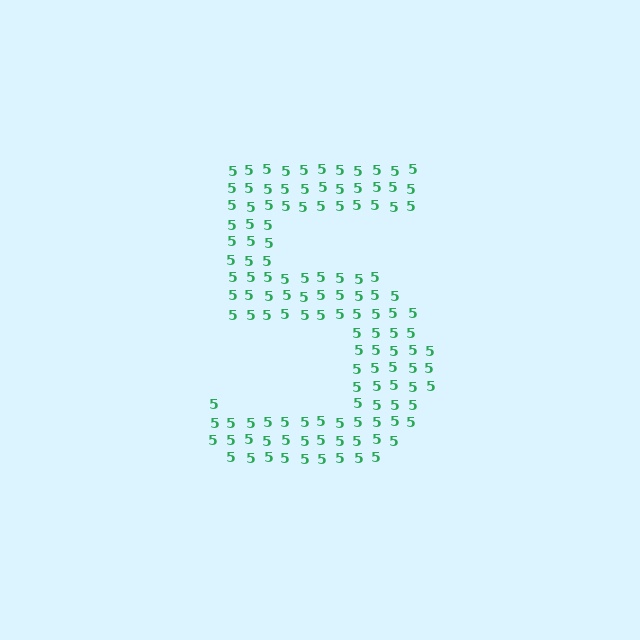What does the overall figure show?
The overall figure shows the digit 5.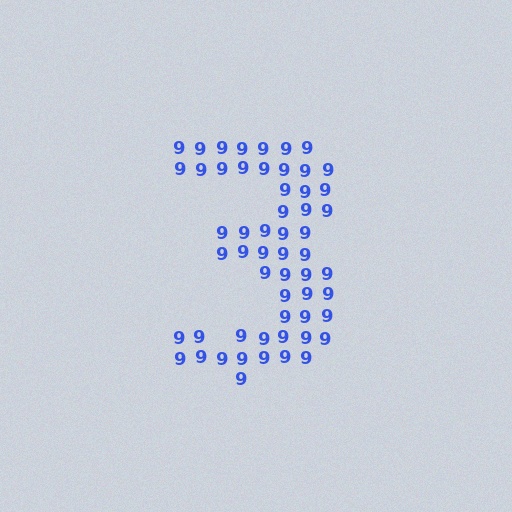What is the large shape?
The large shape is the digit 3.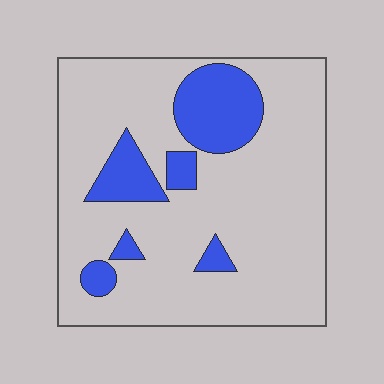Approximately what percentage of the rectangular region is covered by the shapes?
Approximately 20%.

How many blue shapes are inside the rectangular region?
6.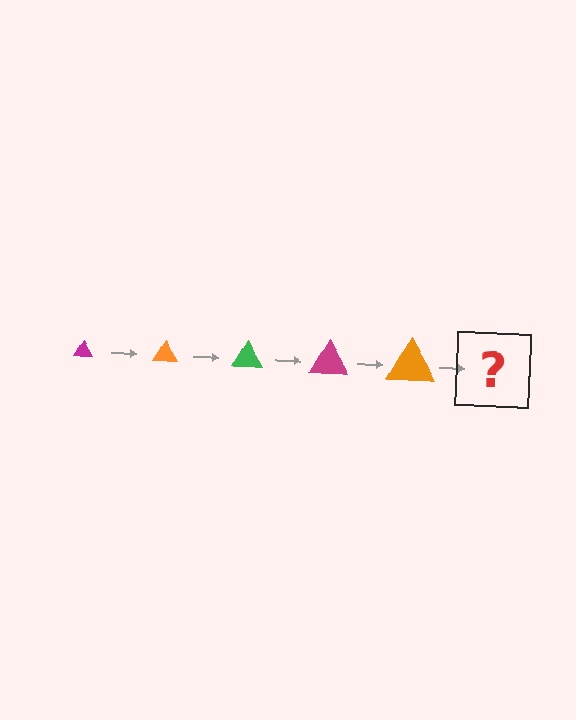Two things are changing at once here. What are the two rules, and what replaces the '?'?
The two rules are that the triangle grows larger each step and the color cycles through magenta, orange, and green. The '?' should be a green triangle, larger than the previous one.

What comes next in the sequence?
The next element should be a green triangle, larger than the previous one.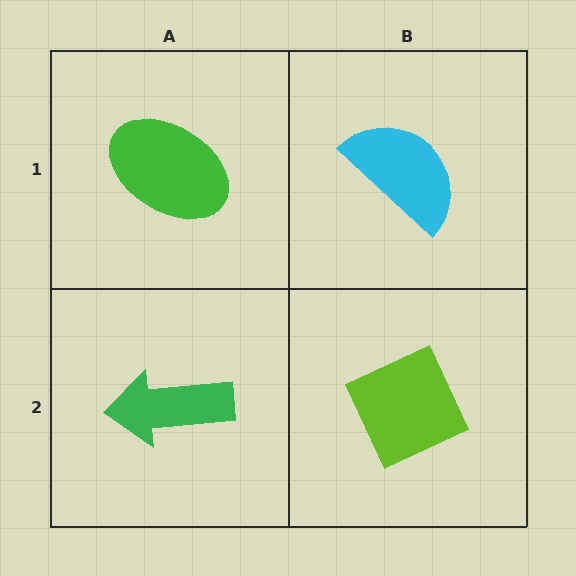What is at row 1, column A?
A green ellipse.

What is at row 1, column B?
A cyan semicircle.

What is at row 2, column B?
A lime diamond.